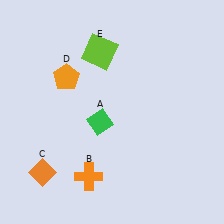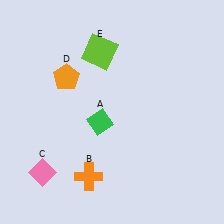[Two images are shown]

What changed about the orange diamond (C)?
In Image 1, C is orange. In Image 2, it changed to pink.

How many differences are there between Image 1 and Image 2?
There is 1 difference between the two images.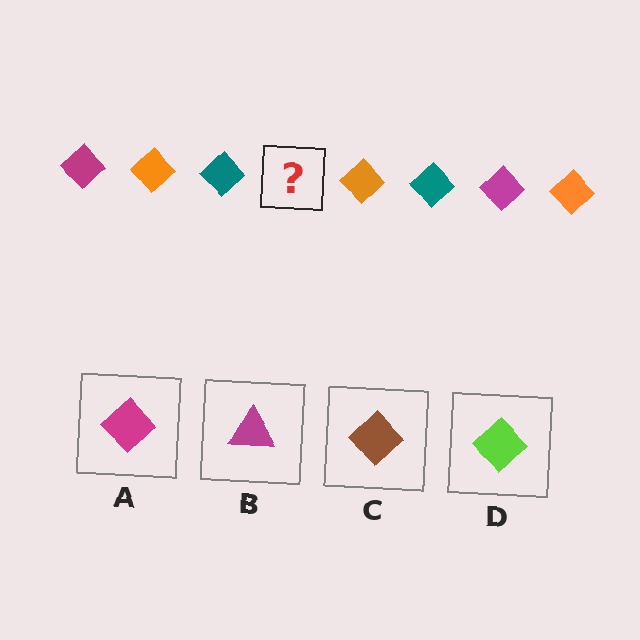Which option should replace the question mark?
Option A.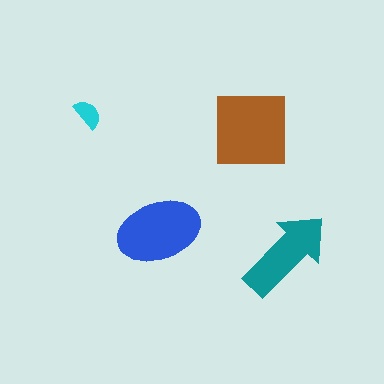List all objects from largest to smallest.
The brown square, the blue ellipse, the teal arrow, the cyan semicircle.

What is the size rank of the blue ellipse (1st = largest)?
2nd.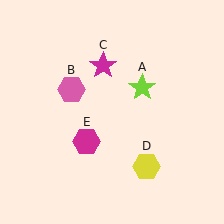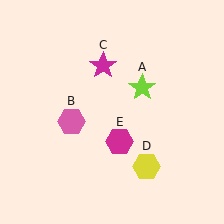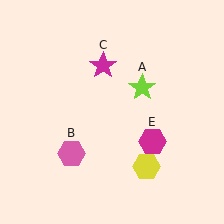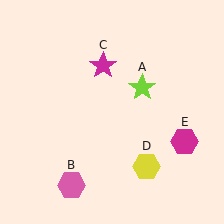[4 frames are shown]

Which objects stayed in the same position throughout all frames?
Lime star (object A) and magenta star (object C) and yellow hexagon (object D) remained stationary.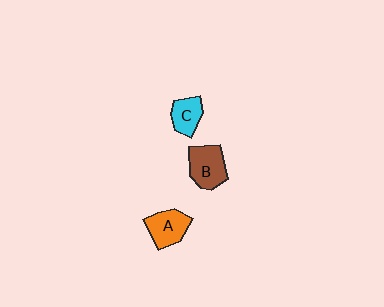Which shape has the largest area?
Shape B (brown).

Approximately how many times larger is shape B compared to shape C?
Approximately 1.4 times.